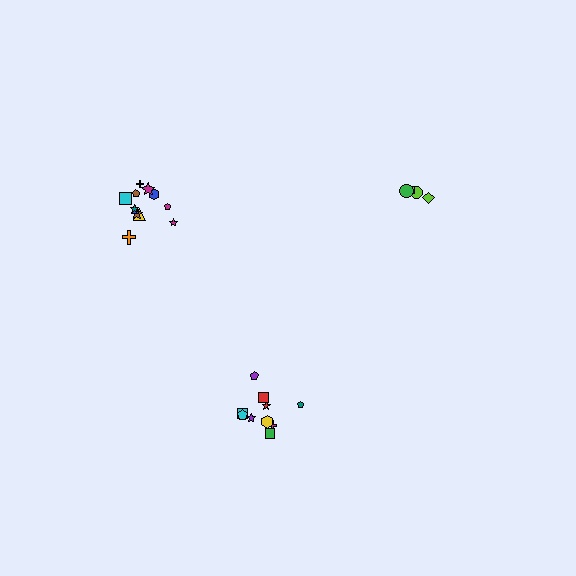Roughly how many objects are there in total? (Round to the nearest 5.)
Roughly 25 objects in total.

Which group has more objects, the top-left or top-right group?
The top-left group.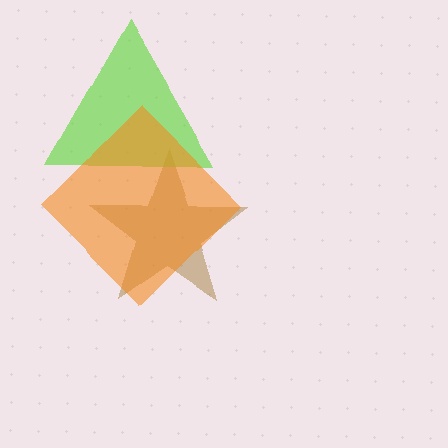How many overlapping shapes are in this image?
There are 3 overlapping shapes in the image.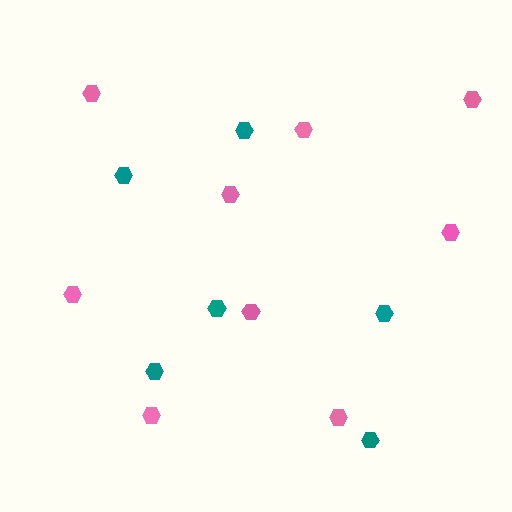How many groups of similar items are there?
There are 2 groups: one group of pink hexagons (9) and one group of teal hexagons (6).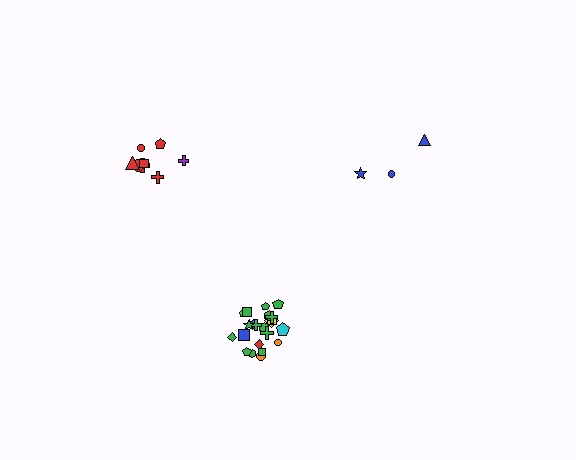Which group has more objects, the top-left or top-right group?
The top-left group.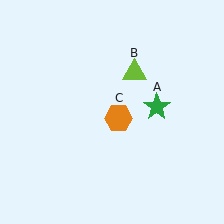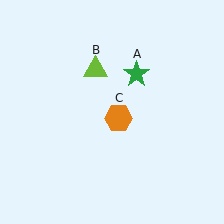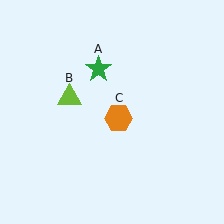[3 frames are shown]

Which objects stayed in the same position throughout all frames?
Orange hexagon (object C) remained stationary.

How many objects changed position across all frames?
2 objects changed position: green star (object A), lime triangle (object B).